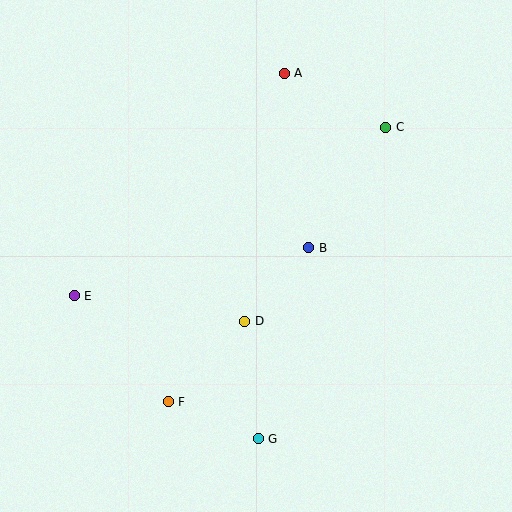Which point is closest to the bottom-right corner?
Point G is closest to the bottom-right corner.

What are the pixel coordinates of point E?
Point E is at (74, 296).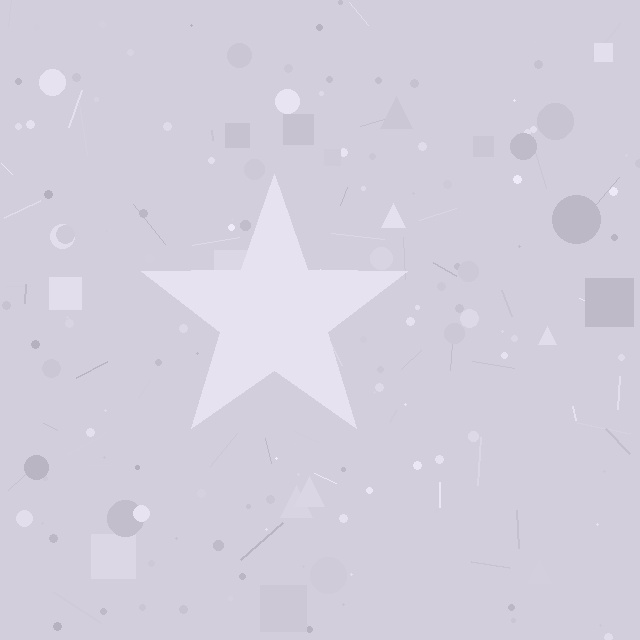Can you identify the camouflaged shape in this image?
The camouflaged shape is a star.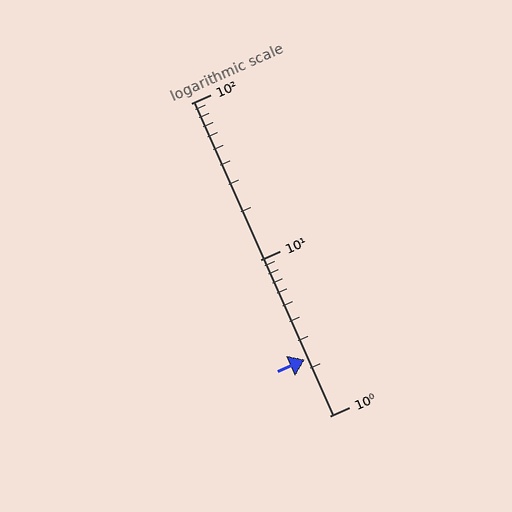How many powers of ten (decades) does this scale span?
The scale spans 2 decades, from 1 to 100.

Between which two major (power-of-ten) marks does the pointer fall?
The pointer is between 1 and 10.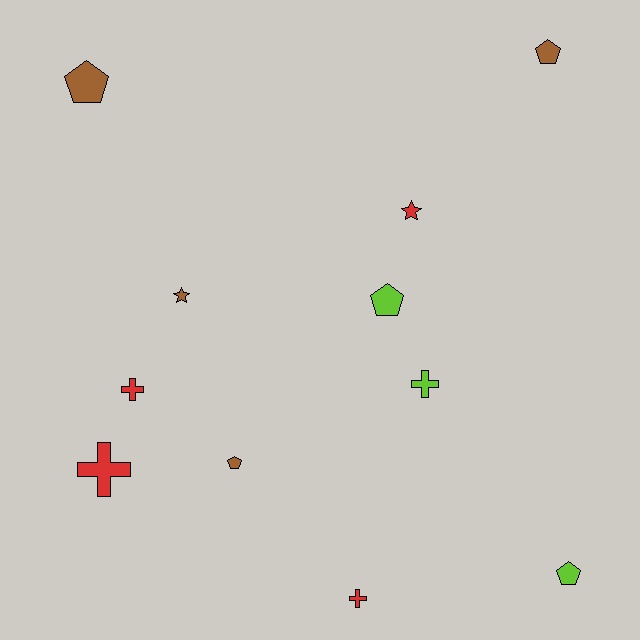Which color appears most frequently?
Brown, with 4 objects.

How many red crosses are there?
There are 3 red crosses.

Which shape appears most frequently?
Pentagon, with 5 objects.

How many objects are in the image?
There are 11 objects.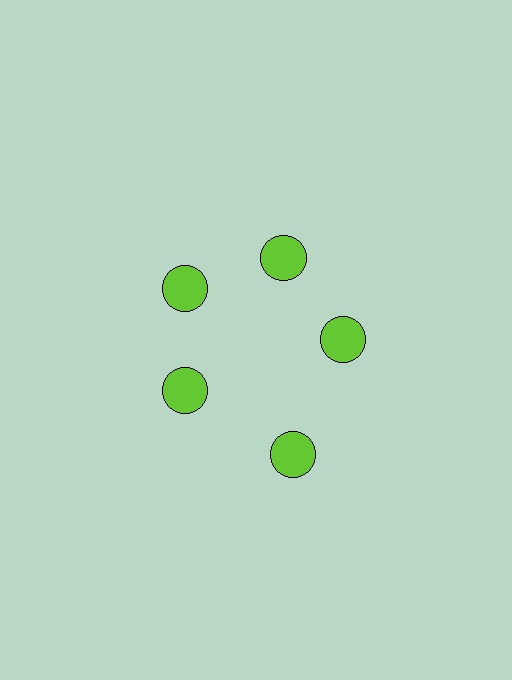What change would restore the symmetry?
The symmetry would be restored by moving it inward, back onto the ring so that all 5 circles sit at equal angles and equal distance from the center.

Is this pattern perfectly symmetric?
No. The 5 lime circles are arranged in a ring, but one element near the 5 o'clock position is pushed outward from the center, breaking the 5-fold rotational symmetry.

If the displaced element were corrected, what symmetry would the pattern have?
It would have 5-fold rotational symmetry — the pattern would map onto itself every 72 degrees.